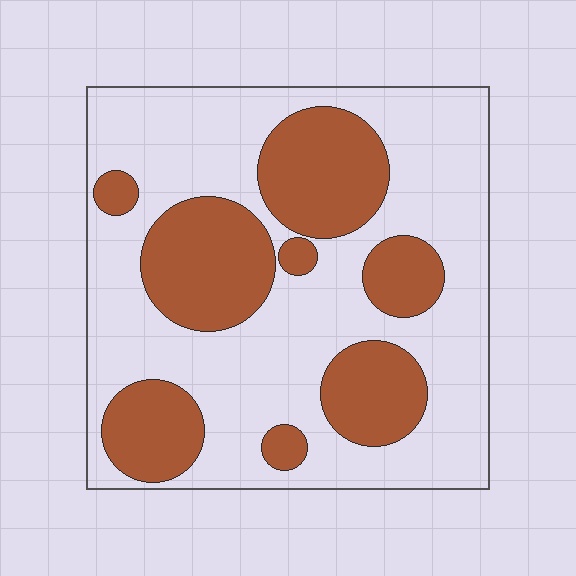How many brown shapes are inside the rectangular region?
8.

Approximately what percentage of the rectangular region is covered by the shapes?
Approximately 35%.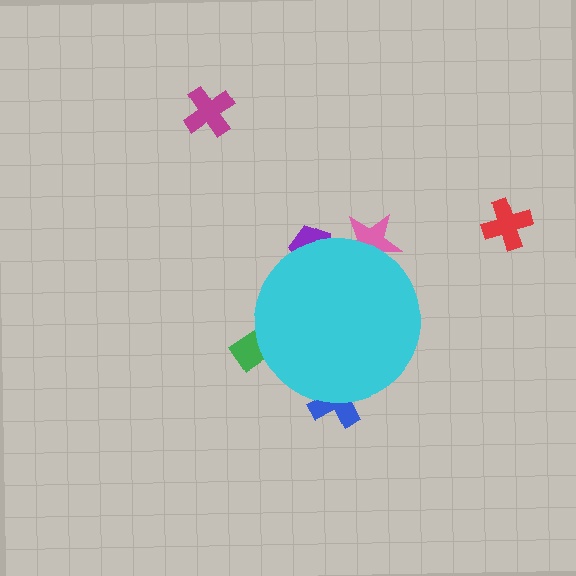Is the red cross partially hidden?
No, the red cross is fully visible.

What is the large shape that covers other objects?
A cyan circle.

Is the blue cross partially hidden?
Yes, the blue cross is partially hidden behind the cyan circle.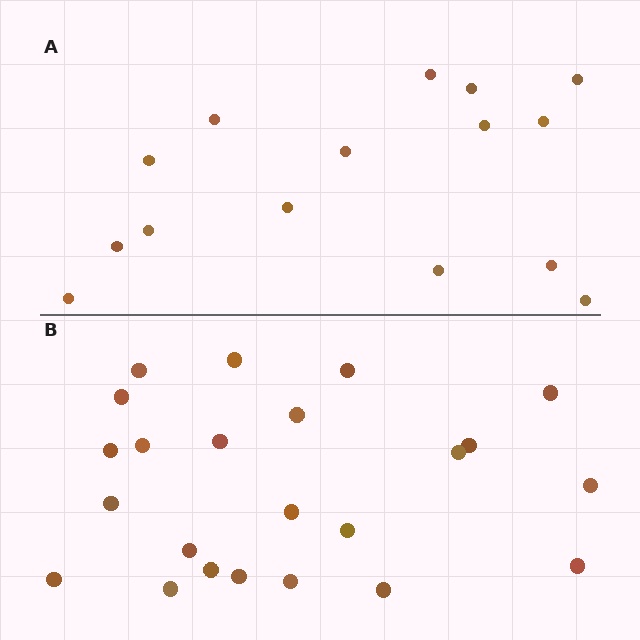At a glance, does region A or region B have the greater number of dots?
Region B (the bottom region) has more dots.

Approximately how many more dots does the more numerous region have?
Region B has roughly 8 or so more dots than region A.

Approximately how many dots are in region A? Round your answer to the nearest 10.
About 20 dots. (The exact count is 15, which rounds to 20.)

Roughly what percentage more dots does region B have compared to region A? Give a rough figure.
About 55% more.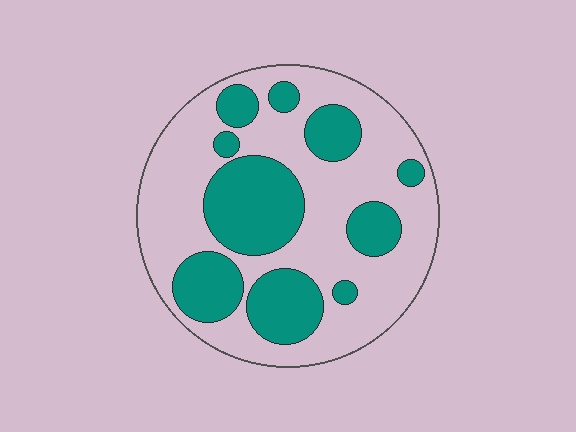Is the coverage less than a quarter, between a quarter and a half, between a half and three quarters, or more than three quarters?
Between a quarter and a half.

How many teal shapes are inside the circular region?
10.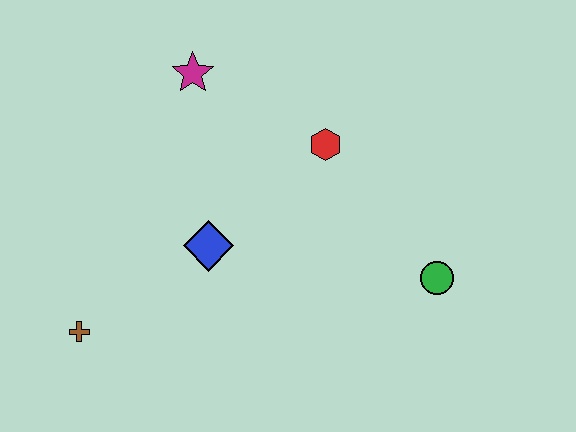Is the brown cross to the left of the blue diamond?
Yes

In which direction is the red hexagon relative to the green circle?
The red hexagon is above the green circle.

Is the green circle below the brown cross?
No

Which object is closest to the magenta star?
The red hexagon is closest to the magenta star.